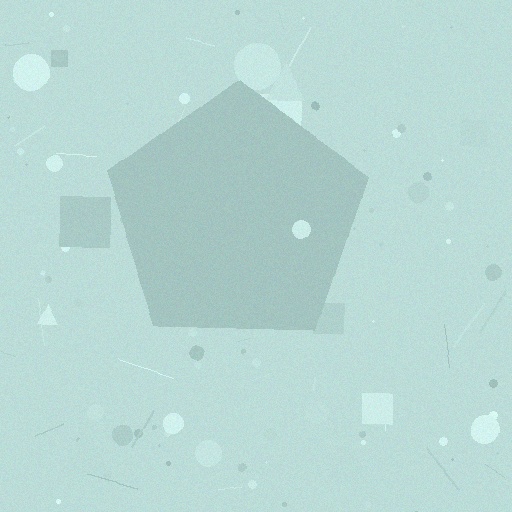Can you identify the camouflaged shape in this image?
The camouflaged shape is a pentagon.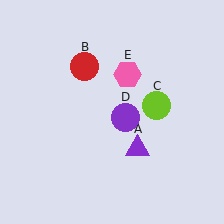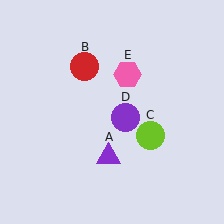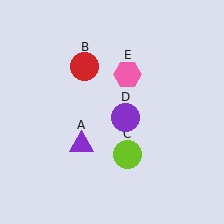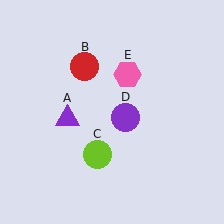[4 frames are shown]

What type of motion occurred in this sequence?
The purple triangle (object A), lime circle (object C) rotated clockwise around the center of the scene.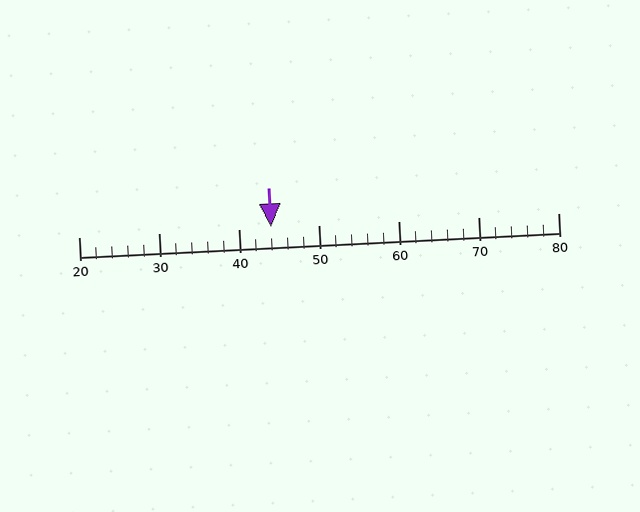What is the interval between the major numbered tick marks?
The major tick marks are spaced 10 units apart.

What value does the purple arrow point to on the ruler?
The purple arrow points to approximately 44.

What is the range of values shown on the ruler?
The ruler shows values from 20 to 80.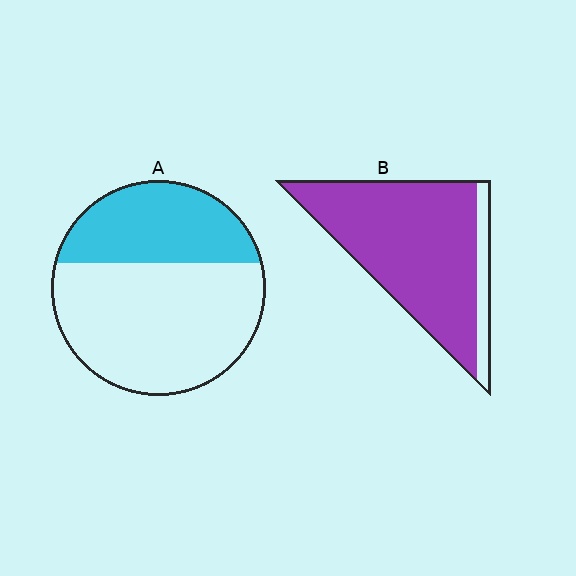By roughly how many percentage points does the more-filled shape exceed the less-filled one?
By roughly 50 percentage points (B over A).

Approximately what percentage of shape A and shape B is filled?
A is approximately 35% and B is approximately 85%.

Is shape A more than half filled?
No.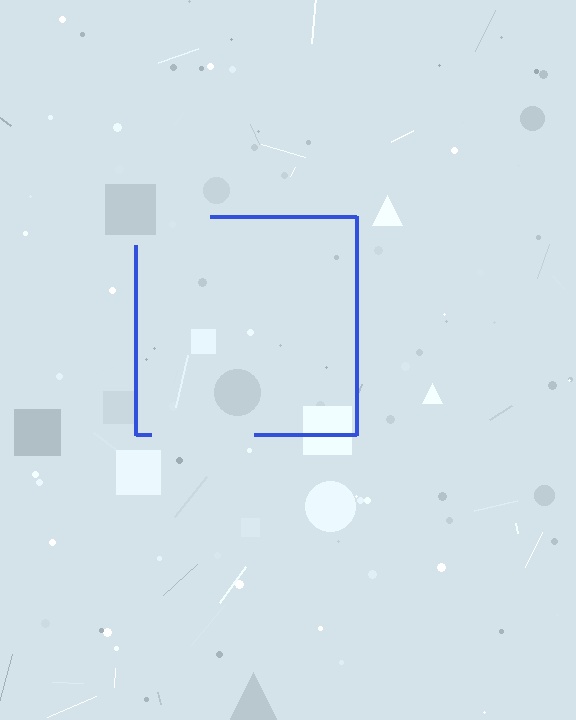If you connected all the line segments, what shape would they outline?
They would outline a square.